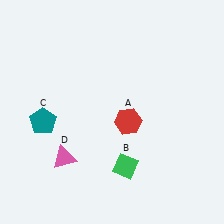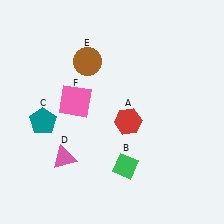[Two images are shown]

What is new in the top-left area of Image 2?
A pink square (F) was added in the top-left area of Image 2.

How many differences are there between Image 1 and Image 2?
There are 2 differences between the two images.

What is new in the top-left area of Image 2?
A brown circle (E) was added in the top-left area of Image 2.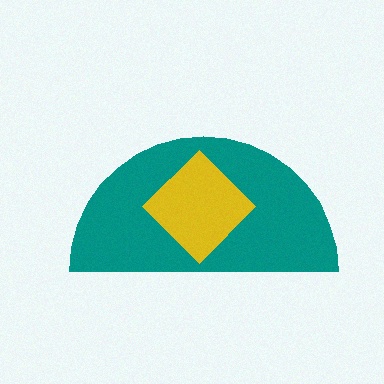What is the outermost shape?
The teal semicircle.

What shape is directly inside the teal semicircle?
The yellow diamond.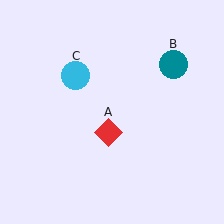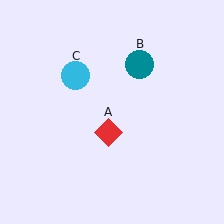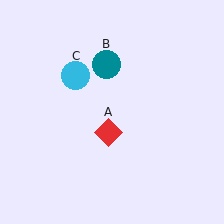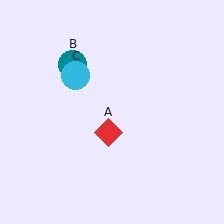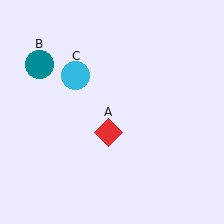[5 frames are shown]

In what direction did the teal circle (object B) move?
The teal circle (object B) moved left.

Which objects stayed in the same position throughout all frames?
Red diamond (object A) and cyan circle (object C) remained stationary.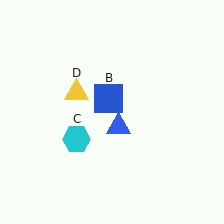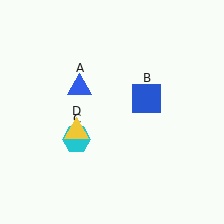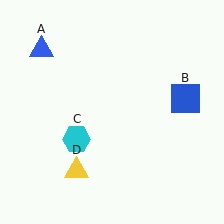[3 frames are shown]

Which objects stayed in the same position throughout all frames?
Cyan hexagon (object C) remained stationary.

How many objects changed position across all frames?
3 objects changed position: blue triangle (object A), blue square (object B), yellow triangle (object D).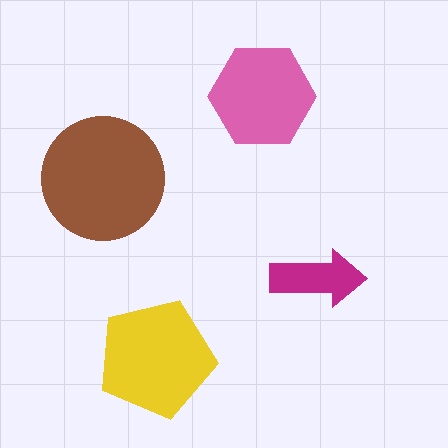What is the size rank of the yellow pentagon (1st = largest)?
2nd.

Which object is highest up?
The pink hexagon is topmost.